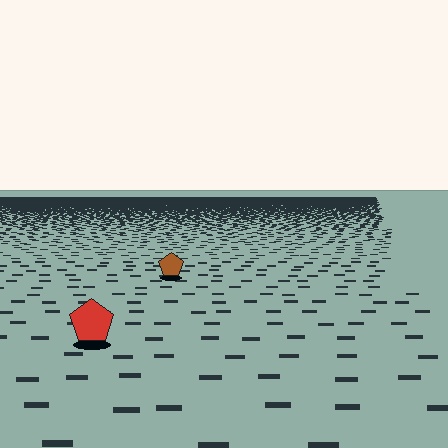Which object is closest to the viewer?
The red pentagon is closest. The texture marks near it are larger and more spread out.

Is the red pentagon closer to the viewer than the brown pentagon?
Yes. The red pentagon is closer — you can tell from the texture gradient: the ground texture is coarser near it.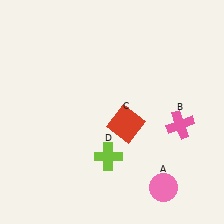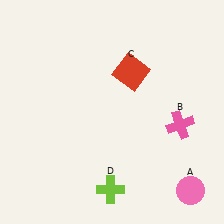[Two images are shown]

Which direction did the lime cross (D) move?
The lime cross (D) moved down.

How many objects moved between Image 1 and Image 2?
3 objects moved between the two images.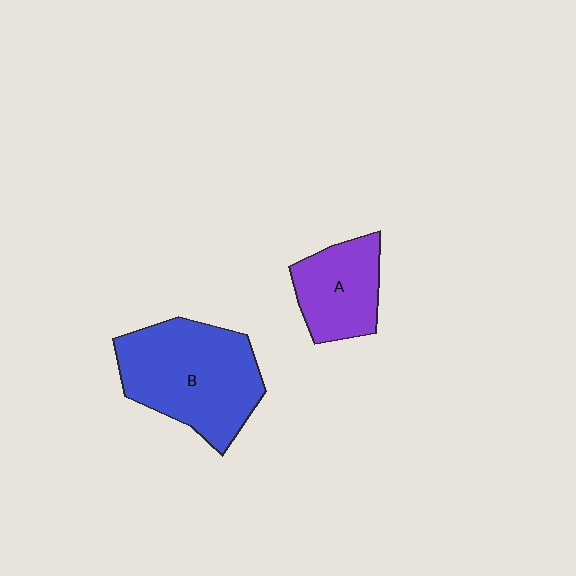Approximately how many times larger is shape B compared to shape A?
Approximately 1.8 times.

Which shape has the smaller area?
Shape A (purple).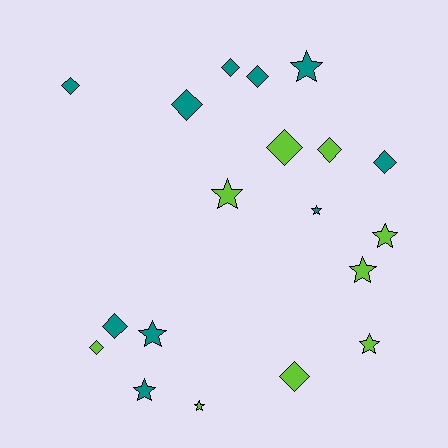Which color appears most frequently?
Teal, with 10 objects.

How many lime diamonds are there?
There are 4 lime diamonds.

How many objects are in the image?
There are 19 objects.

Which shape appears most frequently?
Diamond, with 10 objects.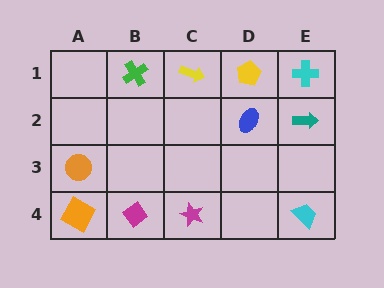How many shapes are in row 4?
4 shapes.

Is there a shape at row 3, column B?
No, that cell is empty.